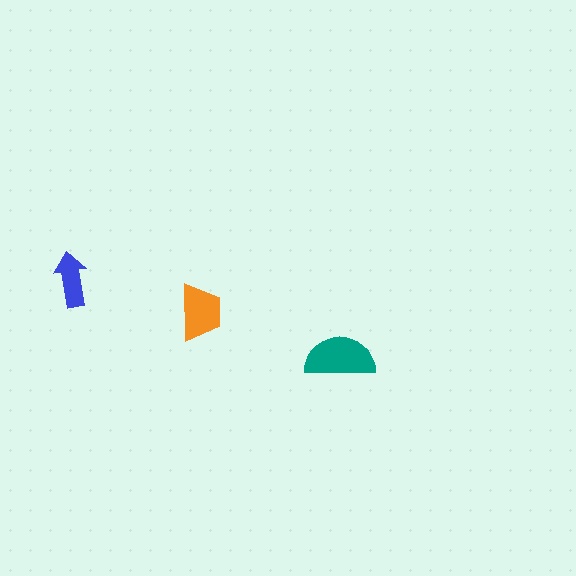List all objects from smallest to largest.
The blue arrow, the orange trapezoid, the teal semicircle.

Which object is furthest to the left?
The blue arrow is leftmost.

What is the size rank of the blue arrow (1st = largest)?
3rd.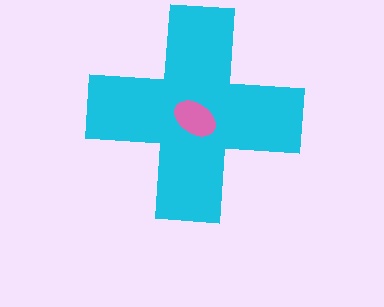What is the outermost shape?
The cyan cross.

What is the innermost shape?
The pink ellipse.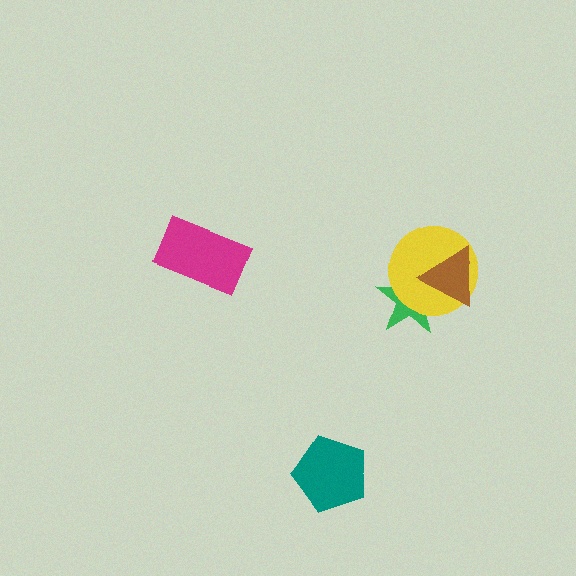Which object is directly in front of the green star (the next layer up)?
The yellow circle is directly in front of the green star.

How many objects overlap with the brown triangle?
2 objects overlap with the brown triangle.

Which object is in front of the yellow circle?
The brown triangle is in front of the yellow circle.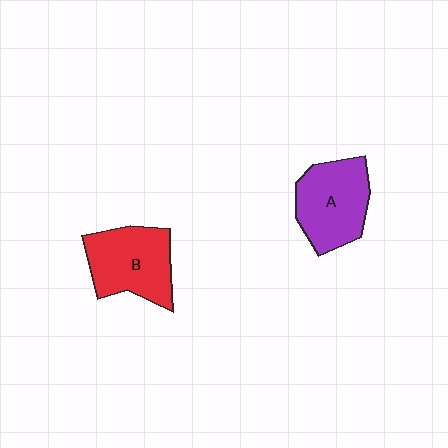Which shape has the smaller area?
Shape A (purple).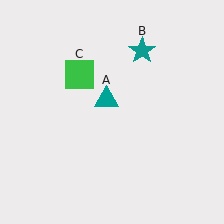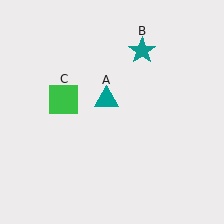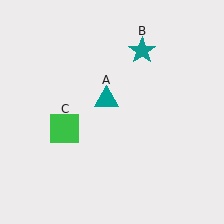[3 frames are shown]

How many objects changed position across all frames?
1 object changed position: green square (object C).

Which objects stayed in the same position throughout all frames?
Teal triangle (object A) and teal star (object B) remained stationary.